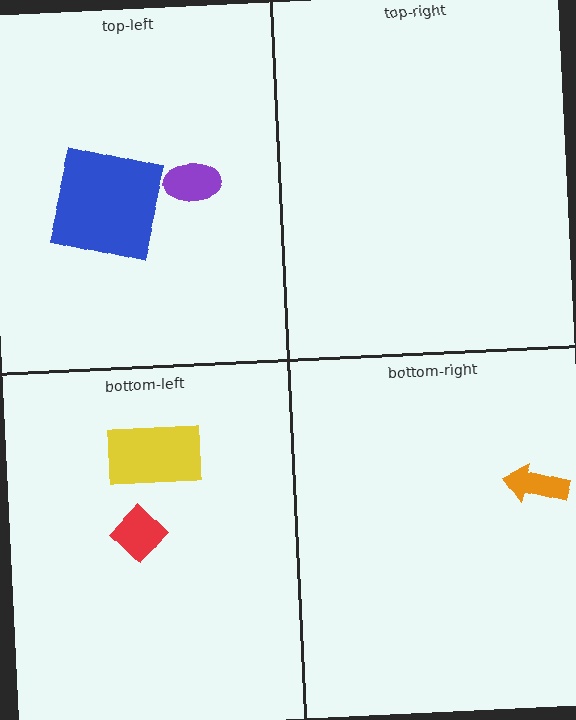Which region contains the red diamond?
The bottom-left region.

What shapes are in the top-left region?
The blue square, the purple ellipse.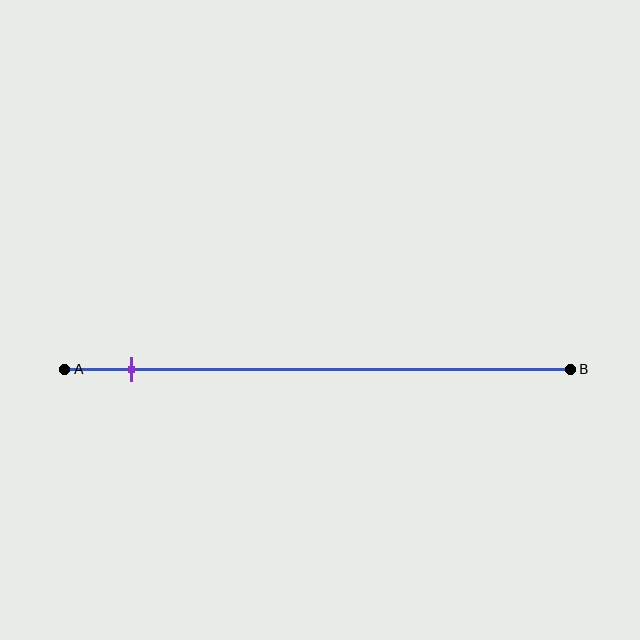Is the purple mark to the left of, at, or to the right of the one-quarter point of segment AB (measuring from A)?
The purple mark is to the left of the one-quarter point of segment AB.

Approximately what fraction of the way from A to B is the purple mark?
The purple mark is approximately 15% of the way from A to B.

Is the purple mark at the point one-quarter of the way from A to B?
No, the mark is at about 15% from A, not at the 25% one-quarter point.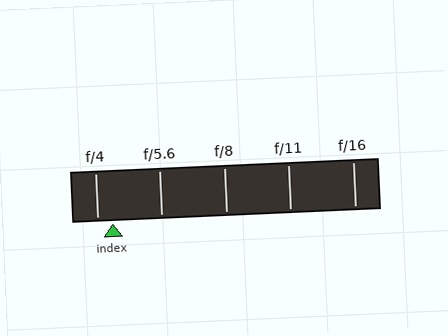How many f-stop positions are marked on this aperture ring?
There are 5 f-stop positions marked.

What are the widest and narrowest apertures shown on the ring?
The widest aperture shown is f/4 and the narrowest is f/16.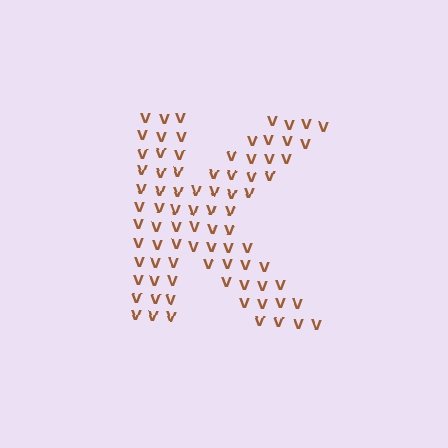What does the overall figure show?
The overall figure shows the letter K.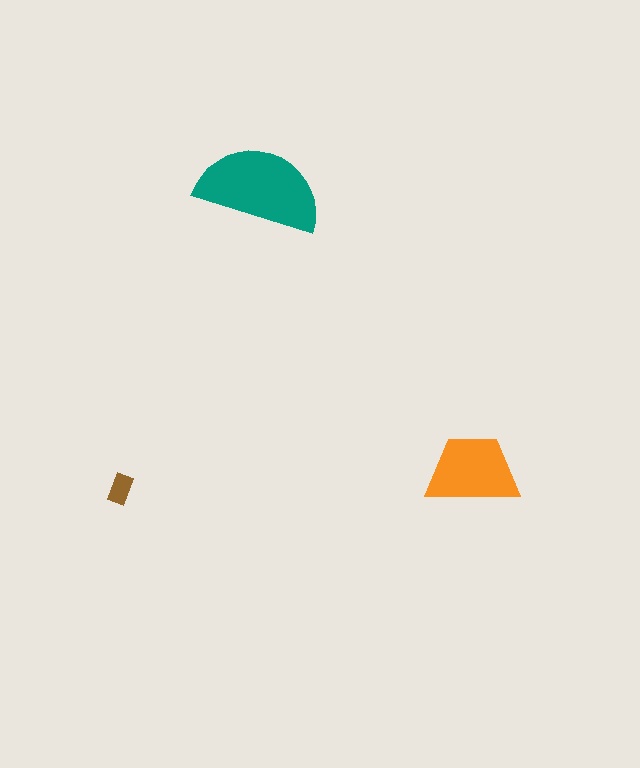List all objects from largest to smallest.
The teal semicircle, the orange trapezoid, the brown rectangle.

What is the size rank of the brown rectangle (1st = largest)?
3rd.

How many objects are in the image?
There are 3 objects in the image.